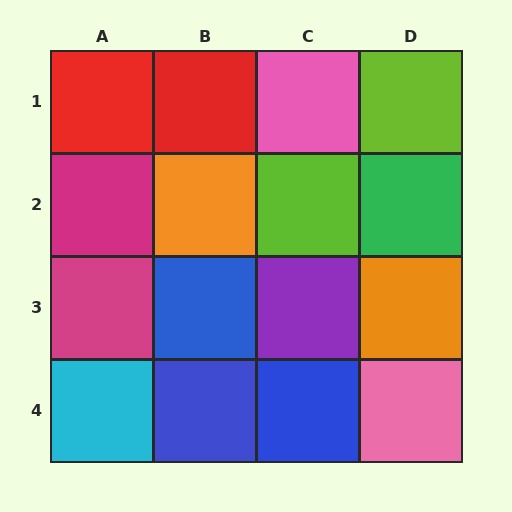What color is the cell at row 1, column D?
Lime.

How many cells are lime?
2 cells are lime.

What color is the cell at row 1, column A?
Red.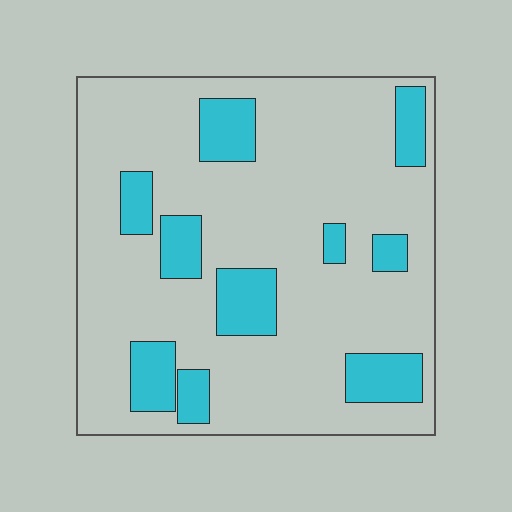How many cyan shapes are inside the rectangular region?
10.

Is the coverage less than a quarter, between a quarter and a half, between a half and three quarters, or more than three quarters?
Less than a quarter.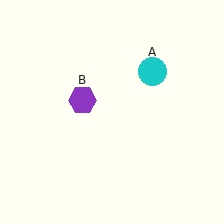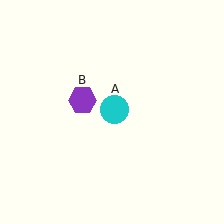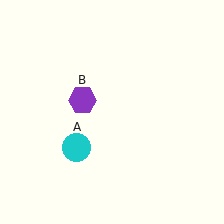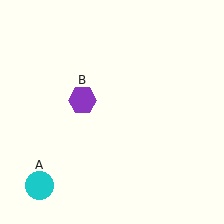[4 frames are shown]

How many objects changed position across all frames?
1 object changed position: cyan circle (object A).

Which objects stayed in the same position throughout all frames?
Purple hexagon (object B) remained stationary.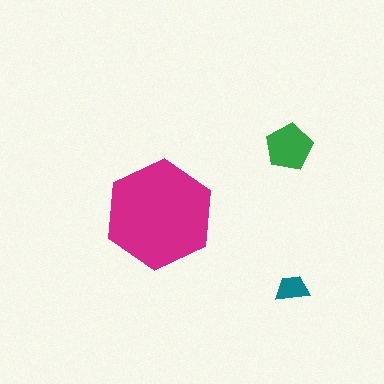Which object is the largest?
The magenta hexagon.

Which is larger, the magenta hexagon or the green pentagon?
The magenta hexagon.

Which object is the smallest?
The teal trapezoid.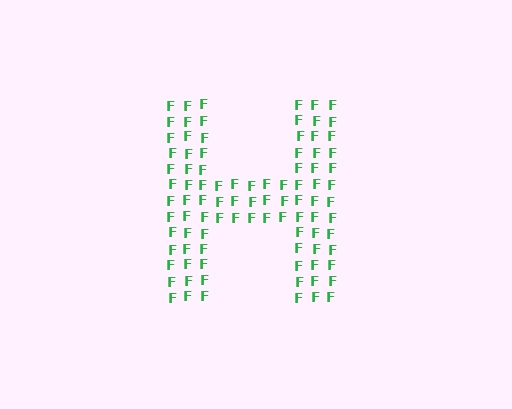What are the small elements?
The small elements are letter F's.